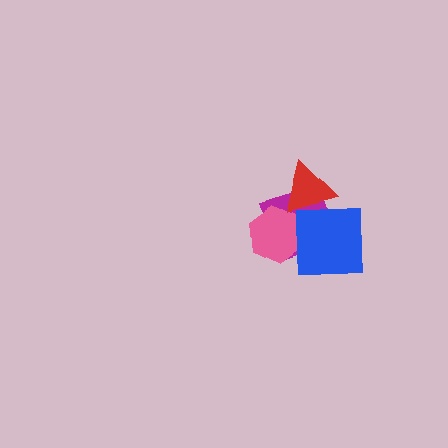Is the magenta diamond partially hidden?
Yes, it is partially covered by another shape.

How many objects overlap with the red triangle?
2 objects overlap with the red triangle.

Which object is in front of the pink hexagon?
The blue square is in front of the pink hexagon.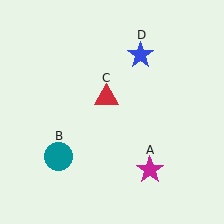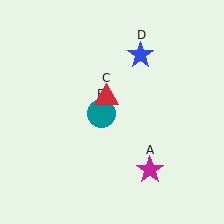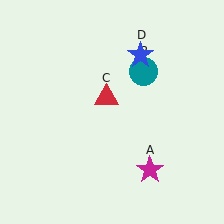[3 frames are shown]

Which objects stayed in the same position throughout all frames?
Magenta star (object A) and red triangle (object C) and blue star (object D) remained stationary.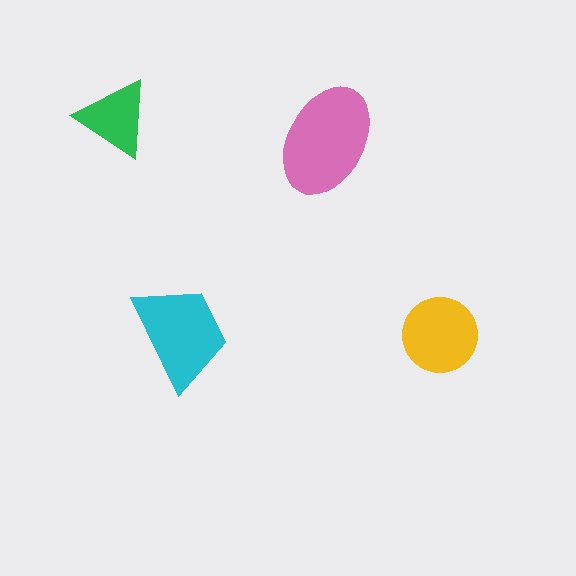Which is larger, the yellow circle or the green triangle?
The yellow circle.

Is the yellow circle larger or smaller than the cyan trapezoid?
Smaller.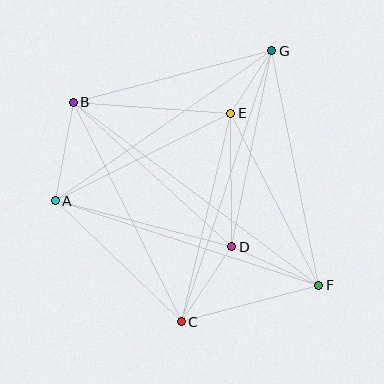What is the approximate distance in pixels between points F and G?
The distance between F and G is approximately 239 pixels.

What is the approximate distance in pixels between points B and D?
The distance between B and D is approximately 215 pixels.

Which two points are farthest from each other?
Points B and F are farthest from each other.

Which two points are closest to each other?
Points E and G are closest to each other.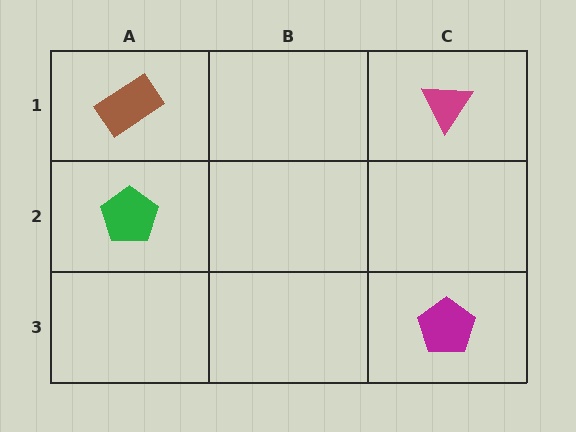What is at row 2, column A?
A green pentagon.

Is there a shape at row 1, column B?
No, that cell is empty.